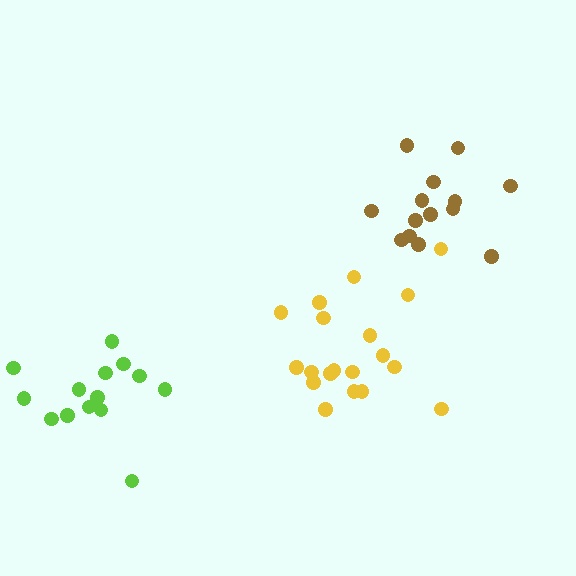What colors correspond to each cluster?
The clusters are colored: brown, lime, yellow.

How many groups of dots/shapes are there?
There are 3 groups.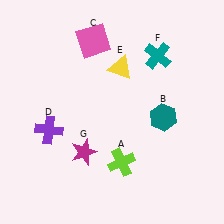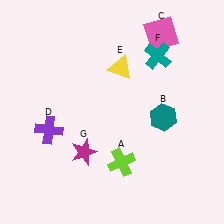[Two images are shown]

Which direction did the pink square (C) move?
The pink square (C) moved right.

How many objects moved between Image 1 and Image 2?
1 object moved between the two images.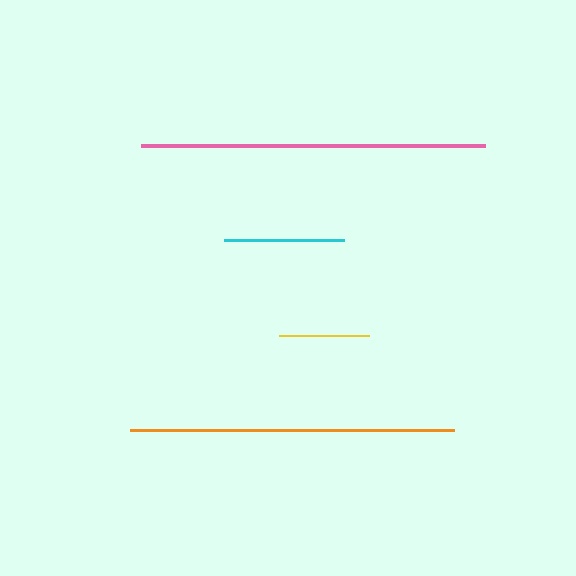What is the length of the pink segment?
The pink segment is approximately 344 pixels long.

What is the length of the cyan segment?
The cyan segment is approximately 120 pixels long.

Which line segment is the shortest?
The yellow line is the shortest at approximately 90 pixels.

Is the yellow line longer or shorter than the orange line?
The orange line is longer than the yellow line.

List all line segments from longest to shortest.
From longest to shortest: pink, orange, cyan, yellow.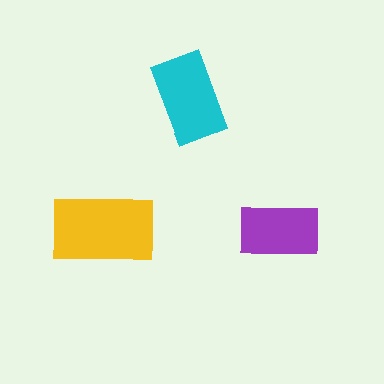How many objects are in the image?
There are 3 objects in the image.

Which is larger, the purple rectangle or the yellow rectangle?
The yellow one.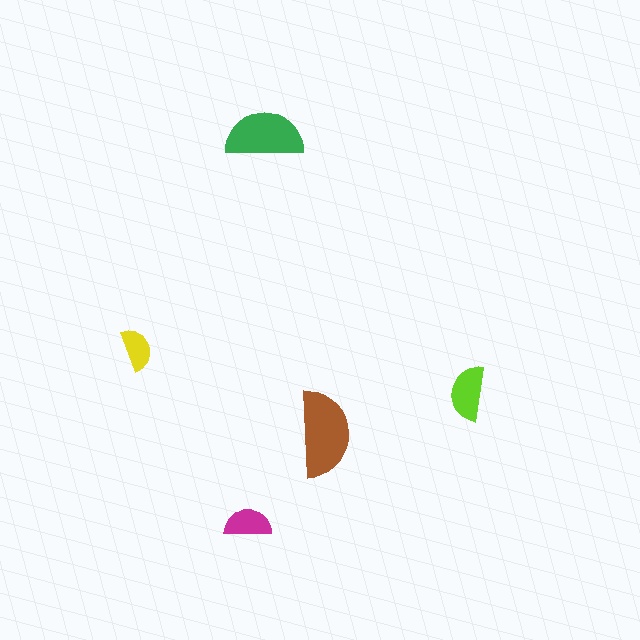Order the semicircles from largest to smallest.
the brown one, the green one, the lime one, the magenta one, the yellow one.